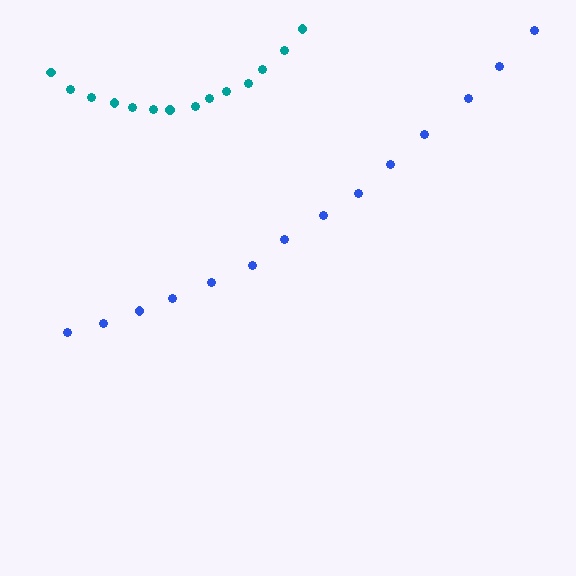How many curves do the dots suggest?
There are 2 distinct paths.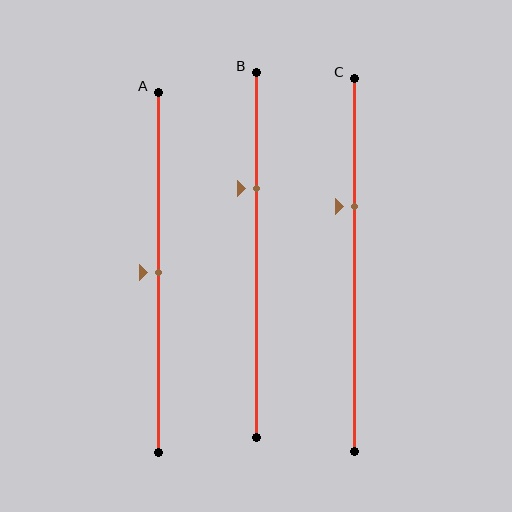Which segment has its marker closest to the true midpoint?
Segment A has its marker closest to the true midpoint.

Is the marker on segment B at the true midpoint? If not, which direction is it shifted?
No, the marker on segment B is shifted upward by about 18% of the segment length.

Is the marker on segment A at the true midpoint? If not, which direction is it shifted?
Yes, the marker on segment A is at the true midpoint.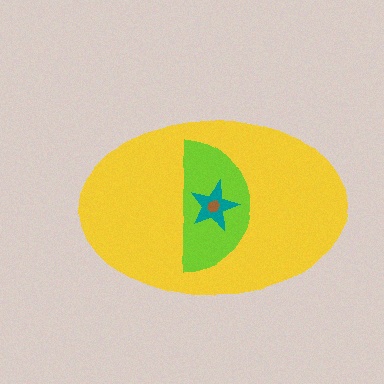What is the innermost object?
The brown hexagon.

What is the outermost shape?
The yellow ellipse.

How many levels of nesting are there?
4.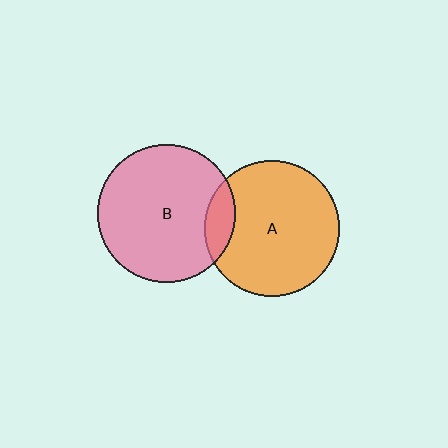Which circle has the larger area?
Circle B (pink).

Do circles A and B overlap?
Yes.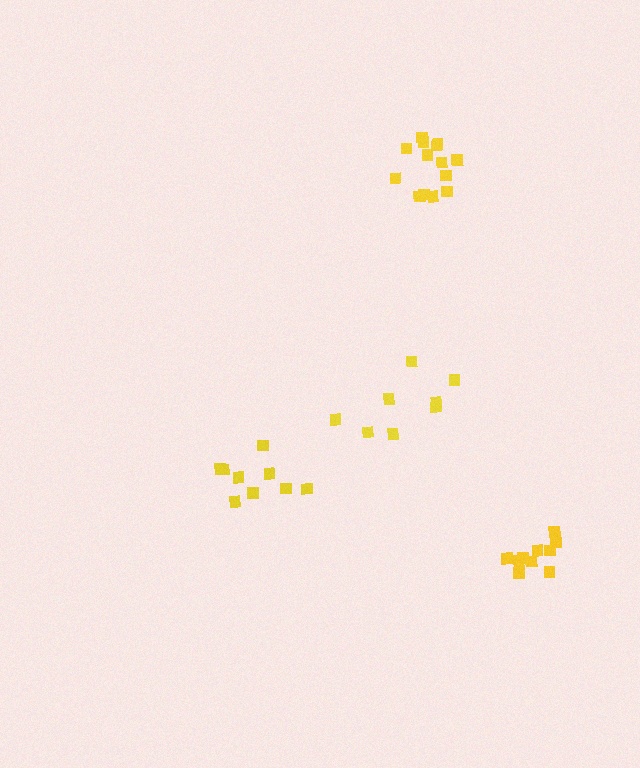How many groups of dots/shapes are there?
There are 4 groups.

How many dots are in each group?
Group 1: 14 dots, Group 2: 9 dots, Group 3: 8 dots, Group 4: 10 dots (41 total).